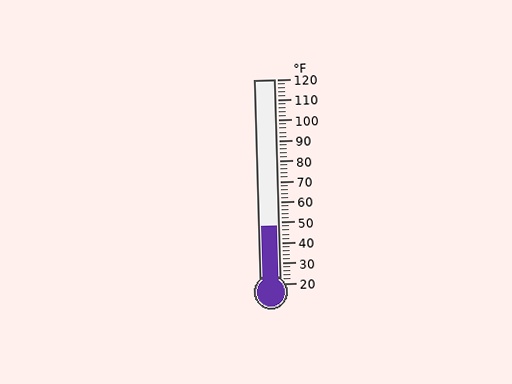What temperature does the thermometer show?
The thermometer shows approximately 48°F.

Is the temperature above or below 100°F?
The temperature is below 100°F.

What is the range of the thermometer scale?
The thermometer scale ranges from 20°F to 120°F.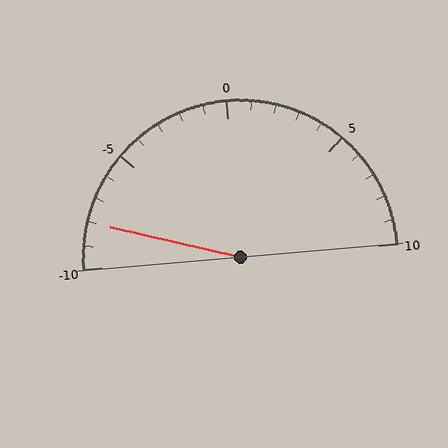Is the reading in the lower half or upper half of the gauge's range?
The reading is in the lower half of the range (-10 to 10).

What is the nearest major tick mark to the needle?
The nearest major tick mark is -10.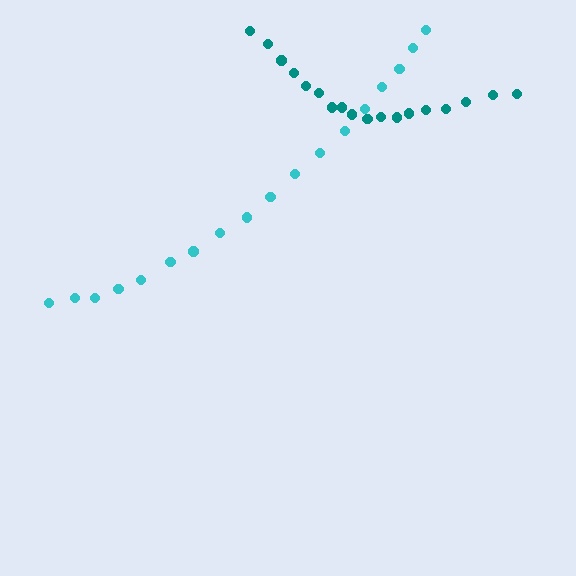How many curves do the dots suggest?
There are 2 distinct paths.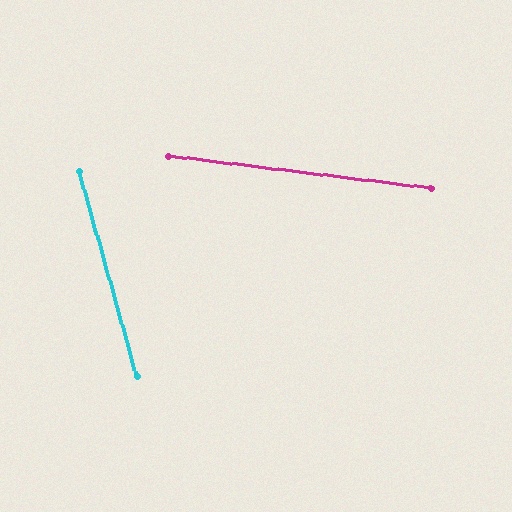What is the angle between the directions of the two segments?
Approximately 67 degrees.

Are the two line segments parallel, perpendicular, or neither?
Neither parallel nor perpendicular — they differ by about 67°.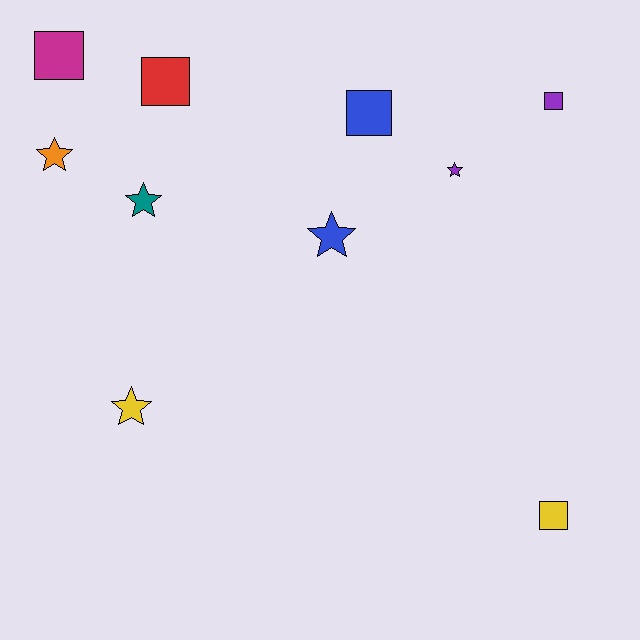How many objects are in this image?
There are 10 objects.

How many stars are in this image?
There are 5 stars.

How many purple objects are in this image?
There are 2 purple objects.